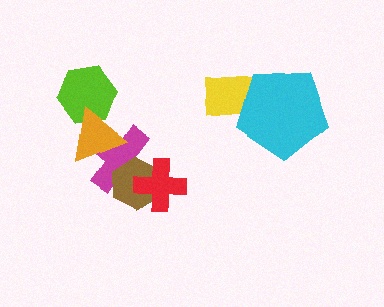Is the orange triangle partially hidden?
No, no other shape covers it.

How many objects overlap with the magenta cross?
3 objects overlap with the magenta cross.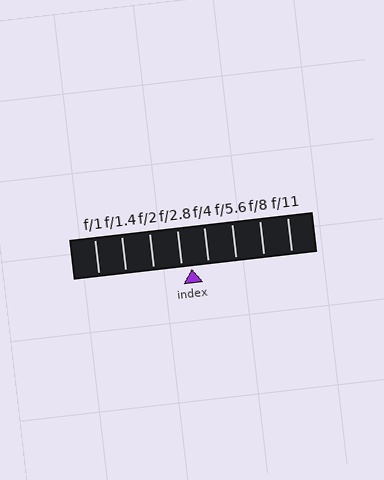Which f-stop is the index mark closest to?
The index mark is closest to f/2.8.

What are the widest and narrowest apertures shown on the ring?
The widest aperture shown is f/1 and the narrowest is f/11.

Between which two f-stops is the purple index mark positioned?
The index mark is between f/2.8 and f/4.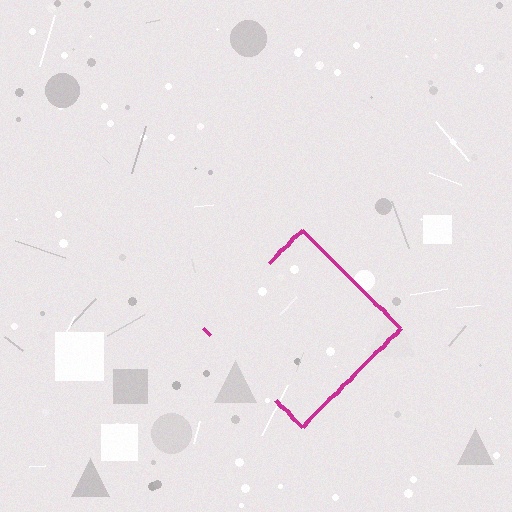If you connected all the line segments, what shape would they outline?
They would outline a diamond.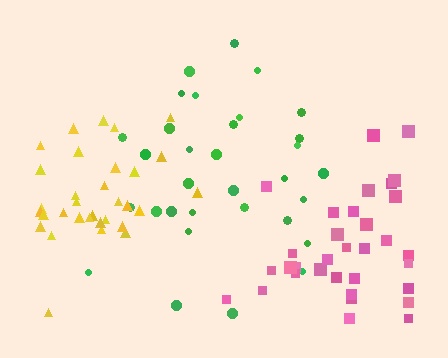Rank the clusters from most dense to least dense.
yellow, pink, green.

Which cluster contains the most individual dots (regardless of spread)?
Pink (34).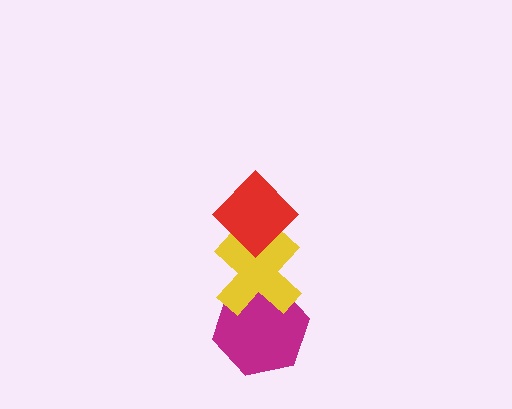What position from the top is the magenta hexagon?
The magenta hexagon is 3rd from the top.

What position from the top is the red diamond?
The red diamond is 1st from the top.